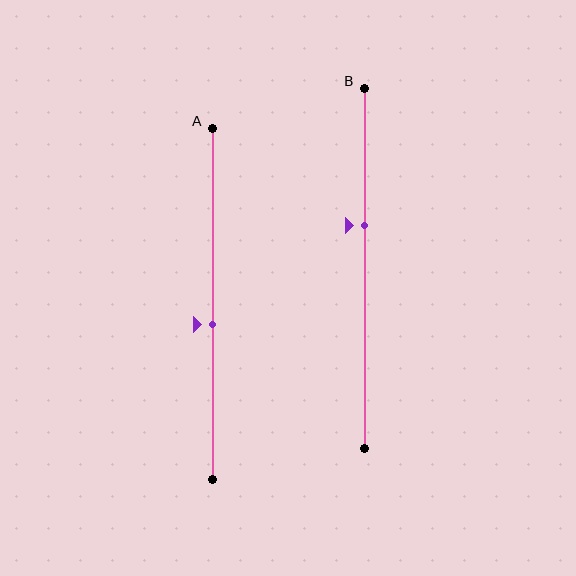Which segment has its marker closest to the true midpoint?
Segment A has its marker closest to the true midpoint.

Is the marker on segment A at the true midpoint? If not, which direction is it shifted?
No, the marker on segment A is shifted downward by about 6% of the segment length.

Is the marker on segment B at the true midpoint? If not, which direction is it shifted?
No, the marker on segment B is shifted upward by about 12% of the segment length.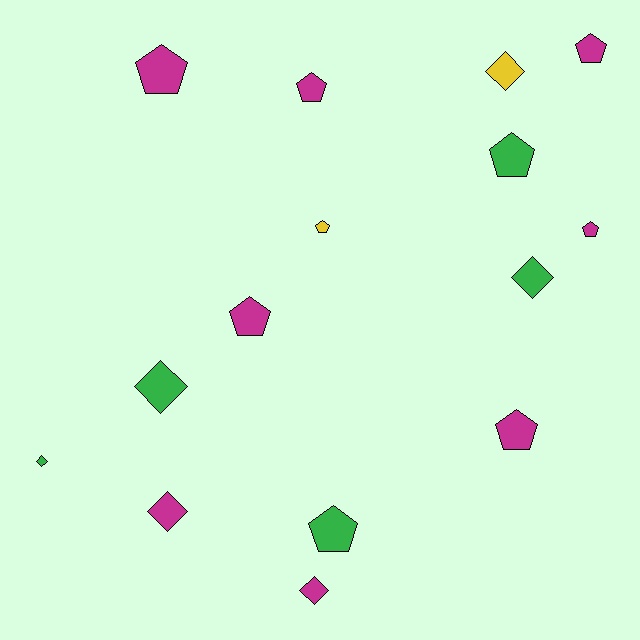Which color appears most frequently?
Magenta, with 8 objects.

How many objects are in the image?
There are 15 objects.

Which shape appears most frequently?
Pentagon, with 9 objects.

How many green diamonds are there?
There are 3 green diamonds.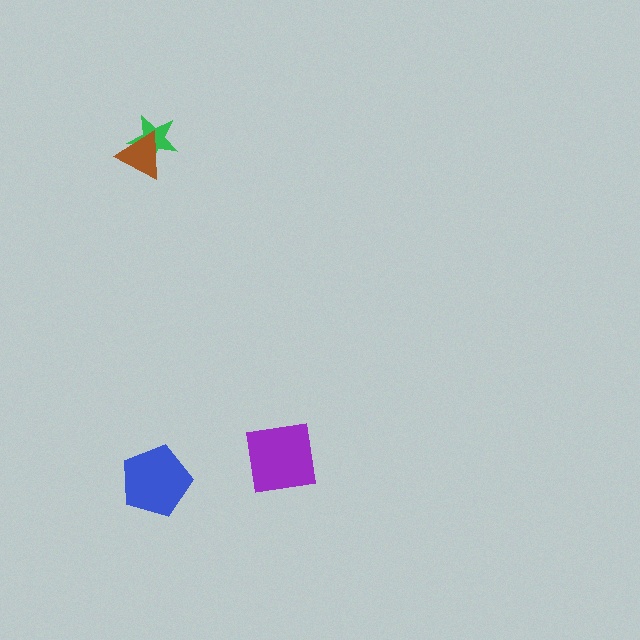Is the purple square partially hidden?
No, no other shape covers it.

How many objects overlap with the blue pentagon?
0 objects overlap with the blue pentagon.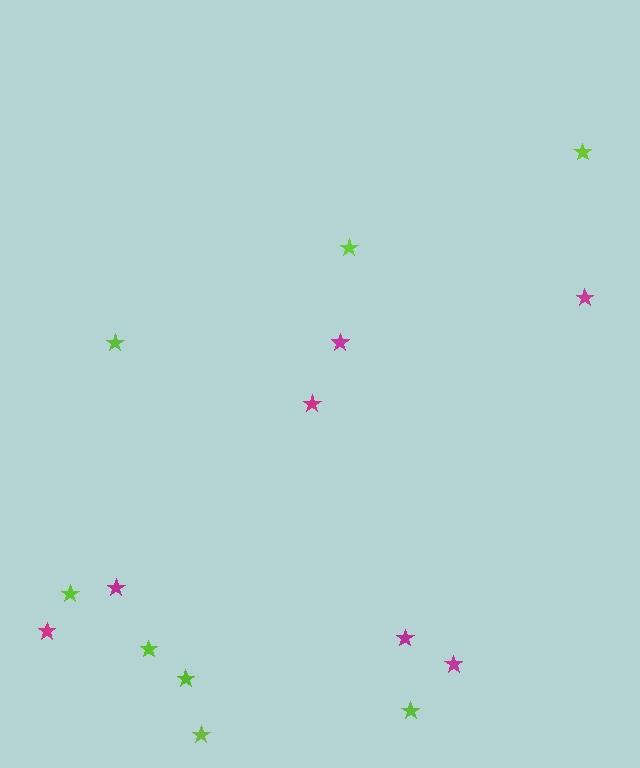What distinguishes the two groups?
There are 2 groups: one group of lime stars (8) and one group of magenta stars (7).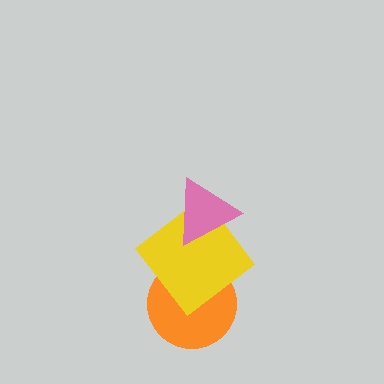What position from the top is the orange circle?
The orange circle is 3rd from the top.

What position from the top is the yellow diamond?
The yellow diamond is 2nd from the top.